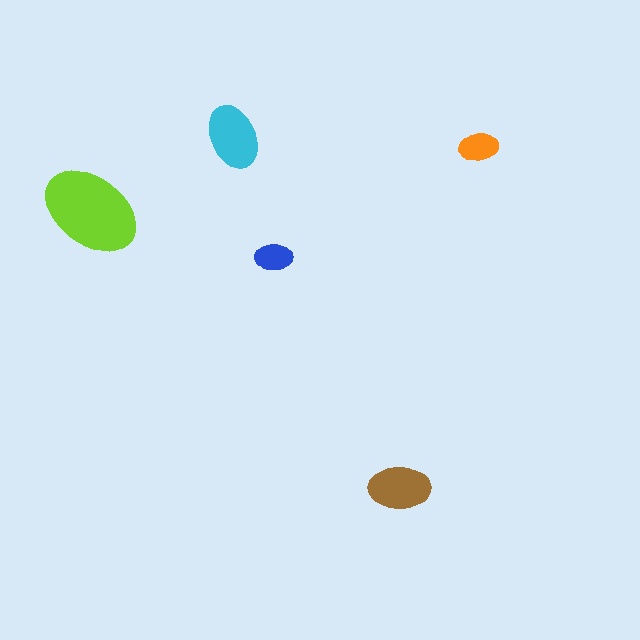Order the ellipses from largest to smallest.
the lime one, the cyan one, the brown one, the orange one, the blue one.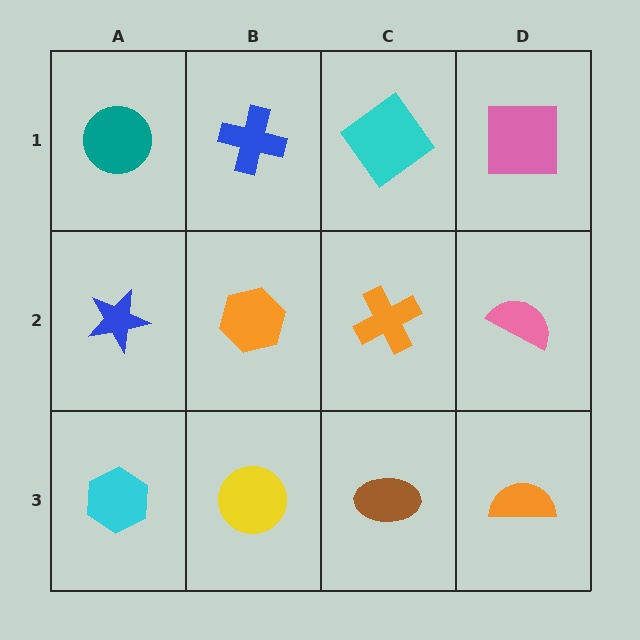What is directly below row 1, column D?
A pink semicircle.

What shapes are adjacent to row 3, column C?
An orange cross (row 2, column C), a yellow circle (row 3, column B), an orange semicircle (row 3, column D).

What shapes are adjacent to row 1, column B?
An orange hexagon (row 2, column B), a teal circle (row 1, column A), a cyan diamond (row 1, column C).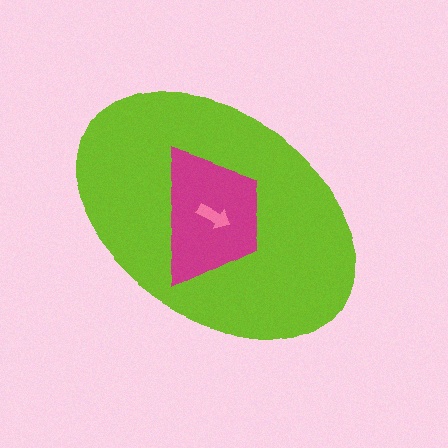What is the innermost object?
The pink arrow.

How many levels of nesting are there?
3.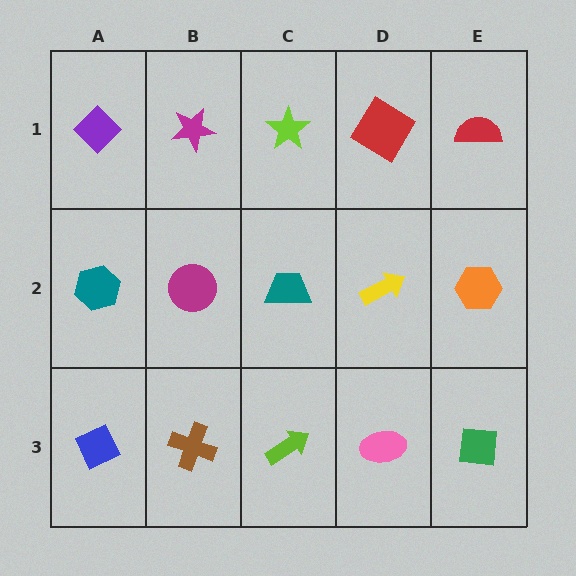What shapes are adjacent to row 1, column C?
A teal trapezoid (row 2, column C), a magenta star (row 1, column B), a red diamond (row 1, column D).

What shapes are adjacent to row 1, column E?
An orange hexagon (row 2, column E), a red diamond (row 1, column D).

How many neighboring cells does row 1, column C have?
3.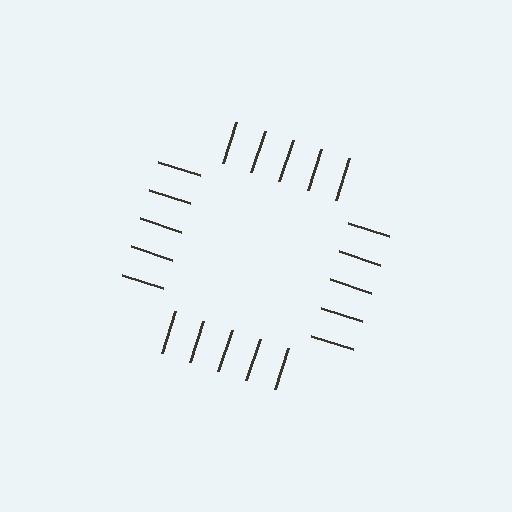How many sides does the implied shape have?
4 sides — the line-ends trace a square.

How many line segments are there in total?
20 — 5 along each of the 4 edges.